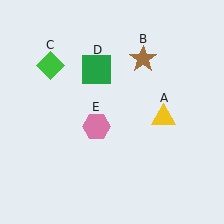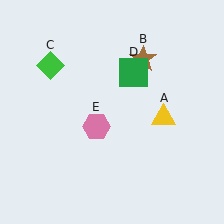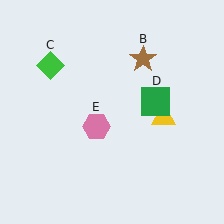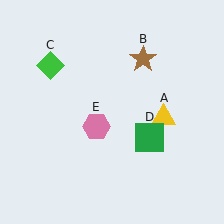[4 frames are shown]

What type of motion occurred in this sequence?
The green square (object D) rotated clockwise around the center of the scene.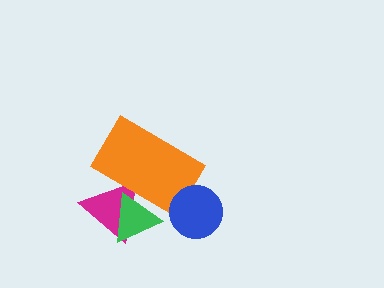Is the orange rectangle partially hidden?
Yes, it is partially covered by another shape.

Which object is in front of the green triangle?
The orange rectangle is in front of the green triangle.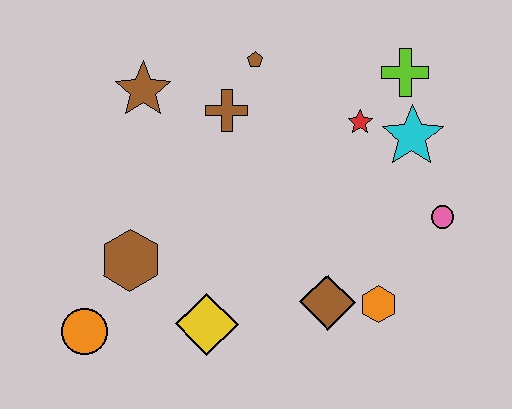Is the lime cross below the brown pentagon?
Yes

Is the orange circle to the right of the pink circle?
No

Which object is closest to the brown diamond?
The orange hexagon is closest to the brown diamond.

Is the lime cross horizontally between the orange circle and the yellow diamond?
No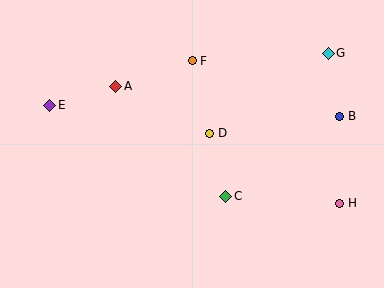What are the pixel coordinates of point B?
Point B is at (340, 116).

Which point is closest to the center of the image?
Point D at (210, 133) is closest to the center.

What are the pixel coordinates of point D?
Point D is at (210, 133).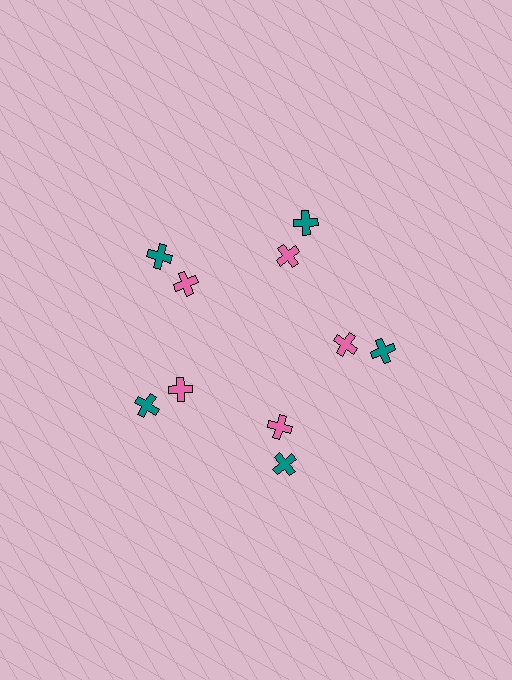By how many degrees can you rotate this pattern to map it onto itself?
The pattern maps onto itself every 72 degrees of rotation.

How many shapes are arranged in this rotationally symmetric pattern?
There are 10 shapes, arranged in 5 groups of 2.